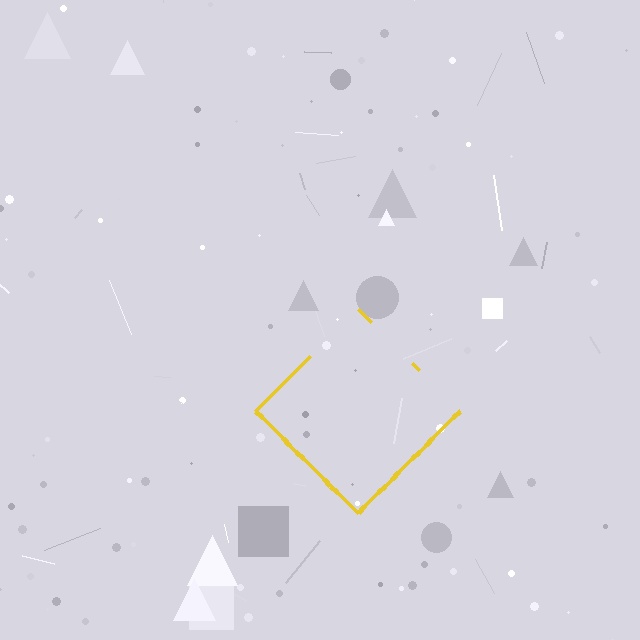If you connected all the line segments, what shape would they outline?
They would outline a diamond.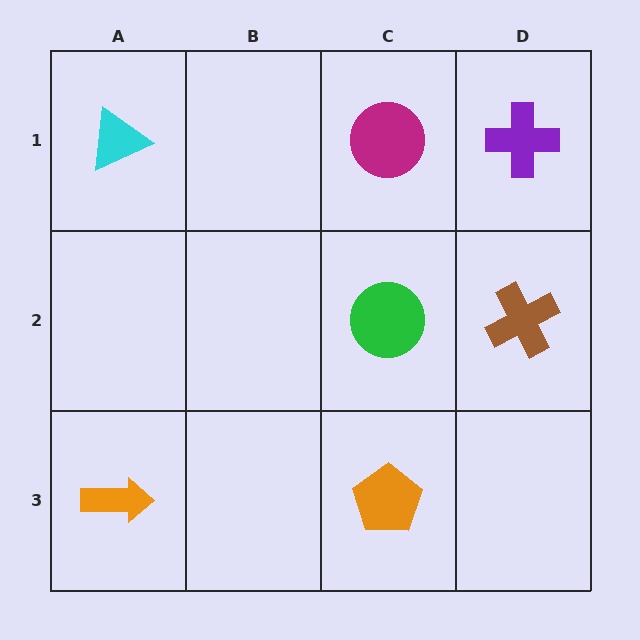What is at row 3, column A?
An orange arrow.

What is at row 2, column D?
A brown cross.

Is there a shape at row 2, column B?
No, that cell is empty.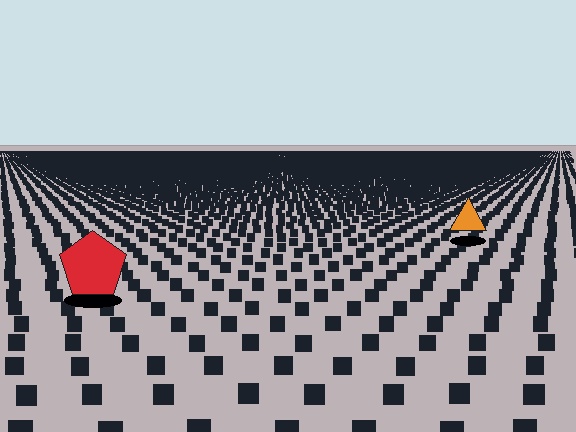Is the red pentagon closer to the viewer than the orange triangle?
Yes. The red pentagon is closer — you can tell from the texture gradient: the ground texture is coarser near it.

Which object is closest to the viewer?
The red pentagon is closest. The texture marks near it are larger and more spread out.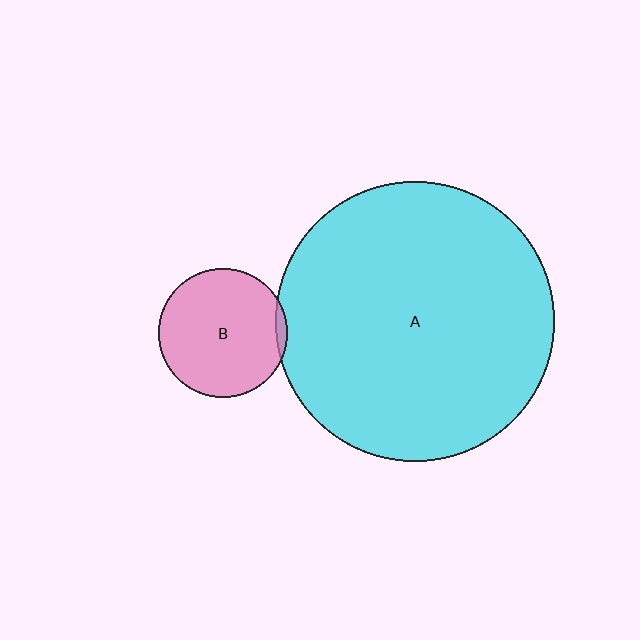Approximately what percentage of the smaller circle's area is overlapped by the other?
Approximately 5%.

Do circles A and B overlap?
Yes.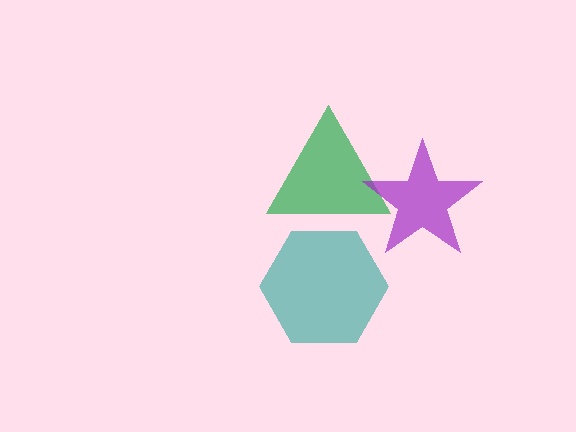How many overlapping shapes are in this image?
There are 3 overlapping shapes in the image.